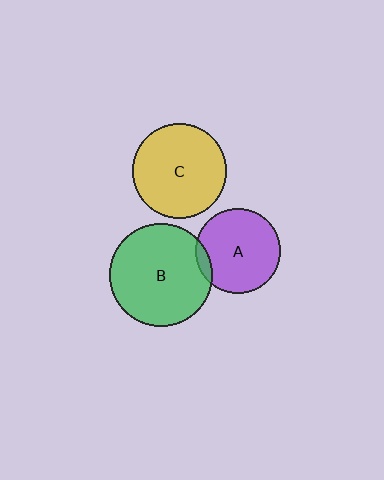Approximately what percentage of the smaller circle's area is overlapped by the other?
Approximately 10%.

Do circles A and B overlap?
Yes.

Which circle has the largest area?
Circle B (green).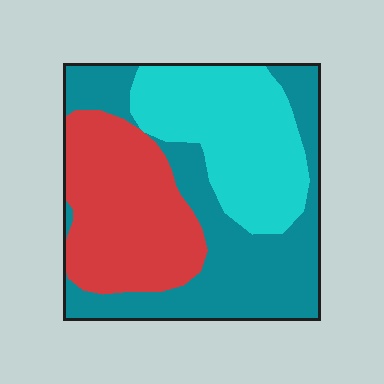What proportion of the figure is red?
Red takes up about one third (1/3) of the figure.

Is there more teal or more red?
Teal.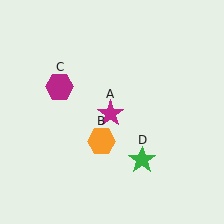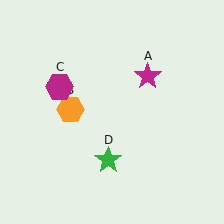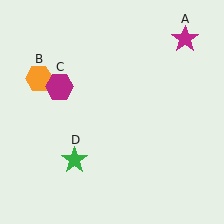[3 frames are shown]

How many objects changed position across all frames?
3 objects changed position: magenta star (object A), orange hexagon (object B), green star (object D).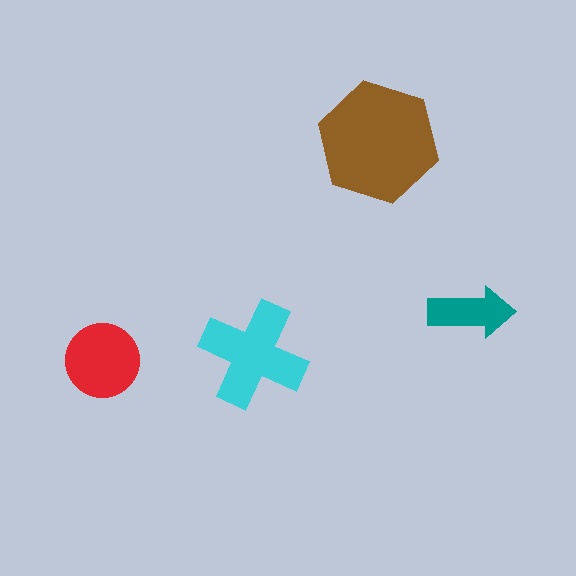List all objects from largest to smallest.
The brown hexagon, the cyan cross, the red circle, the teal arrow.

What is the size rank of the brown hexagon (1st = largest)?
1st.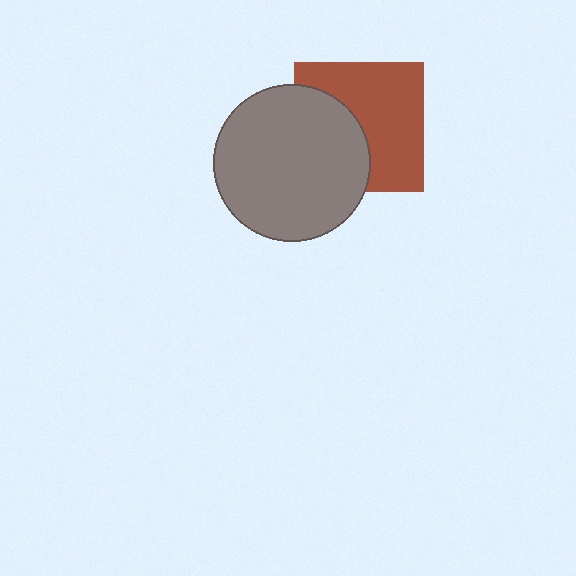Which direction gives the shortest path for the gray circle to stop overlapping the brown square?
Moving left gives the shortest separation.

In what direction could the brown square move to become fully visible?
The brown square could move right. That would shift it out from behind the gray circle entirely.